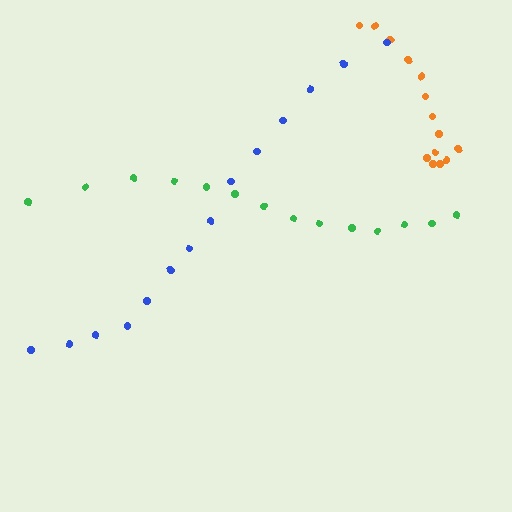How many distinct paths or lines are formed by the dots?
There are 3 distinct paths.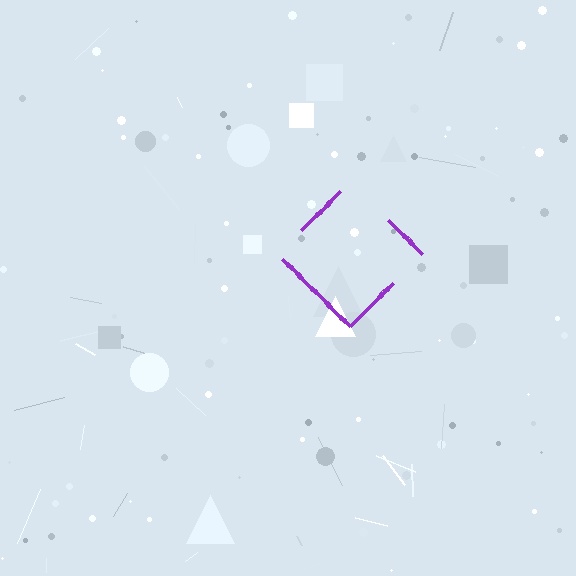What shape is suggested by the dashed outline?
The dashed outline suggests a diamond.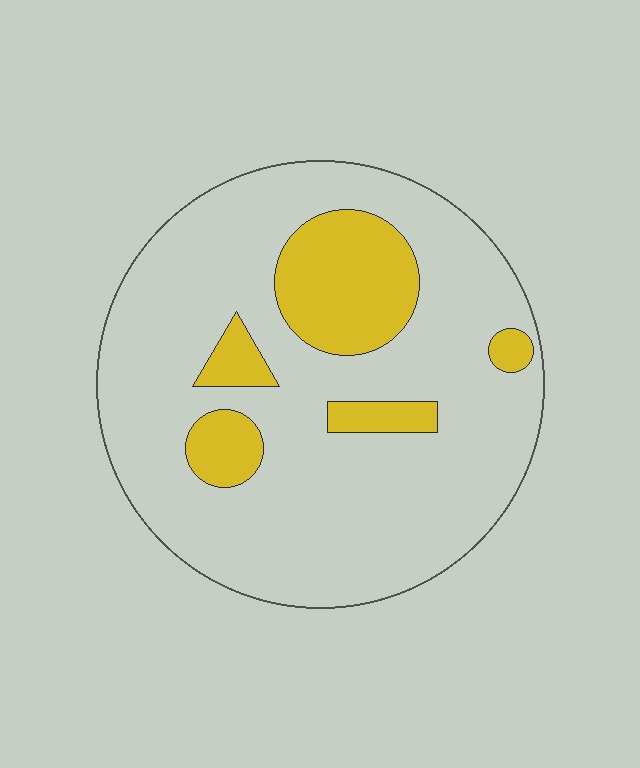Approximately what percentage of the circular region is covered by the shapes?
Approximately 20%.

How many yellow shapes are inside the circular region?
5.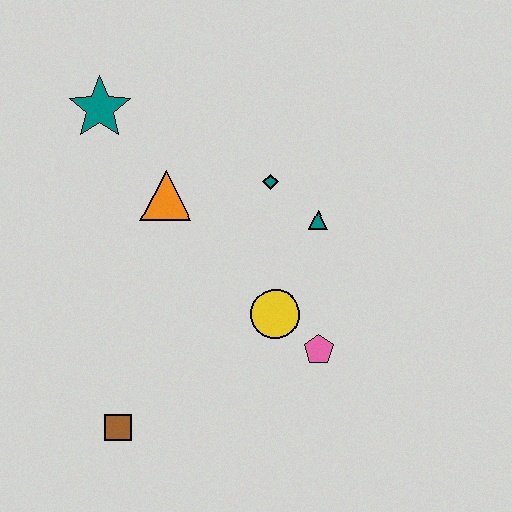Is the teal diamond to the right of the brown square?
Yes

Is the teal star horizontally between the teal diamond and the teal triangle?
No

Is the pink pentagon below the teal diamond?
Yes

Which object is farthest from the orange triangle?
The brown square is farthest from the orange triangle.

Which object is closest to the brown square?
The yellow circle is closest to the brown square.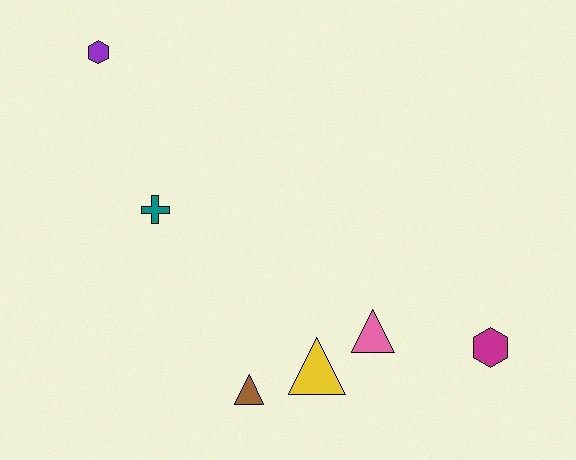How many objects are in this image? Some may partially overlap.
There are 6 objects.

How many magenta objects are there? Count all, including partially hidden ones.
There is 1 magenta object.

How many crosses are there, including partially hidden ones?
There is 1 cross.